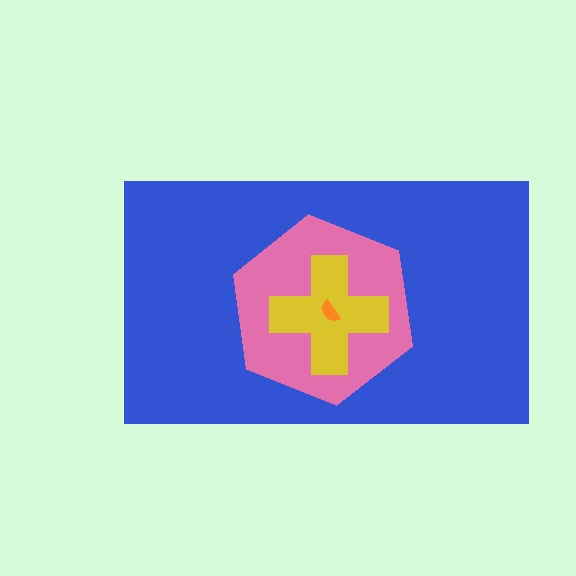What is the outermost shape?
The blue rectangle.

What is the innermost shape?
The orange semicircle.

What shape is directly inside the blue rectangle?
The pink hexagon.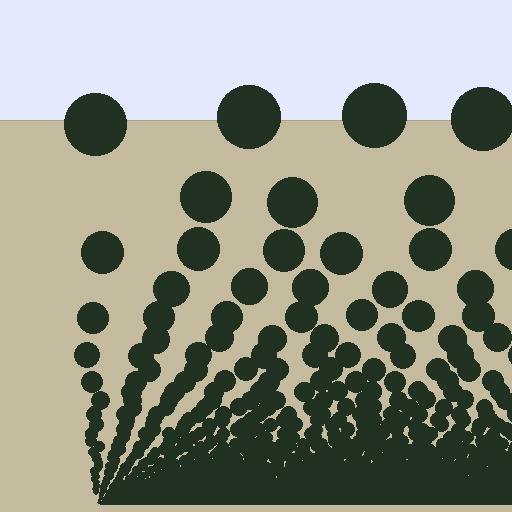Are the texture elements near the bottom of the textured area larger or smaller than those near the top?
Smaller. The gradient is inverted — elements near the bottom are smaller and denser.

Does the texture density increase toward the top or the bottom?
Density increases toward the bottom.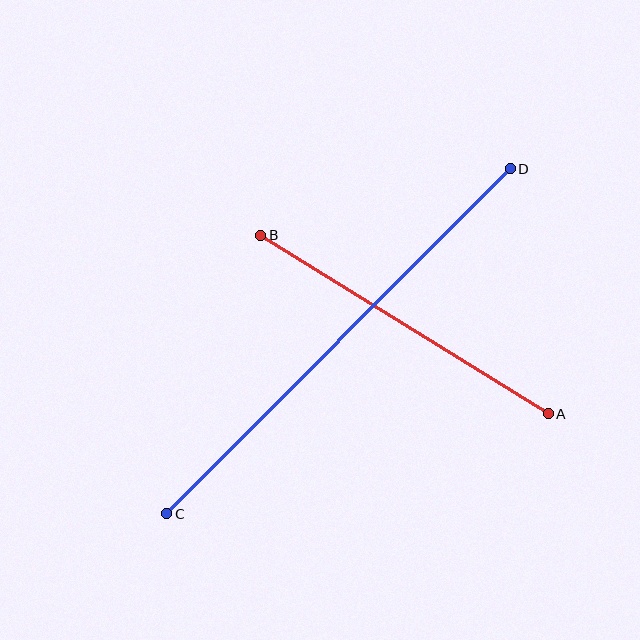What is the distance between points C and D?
The distance is approximately 487 pixels.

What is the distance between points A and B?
The distance is approximately 339 pixels.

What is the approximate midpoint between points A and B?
The midpoint is at approximately (404, 324) pixels.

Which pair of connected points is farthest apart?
Points C and D are farthest apart.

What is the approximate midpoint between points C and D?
The midpoint is at approximately (339, 341) pixels.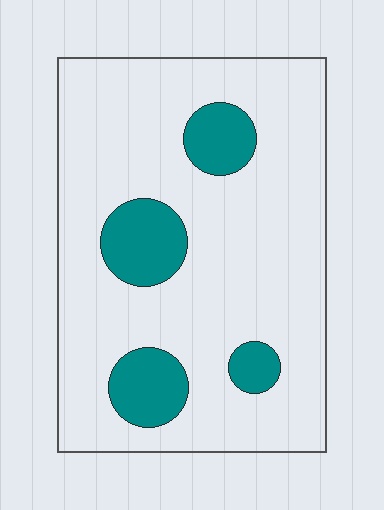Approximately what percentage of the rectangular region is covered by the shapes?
Approximately 15%.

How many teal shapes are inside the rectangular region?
4.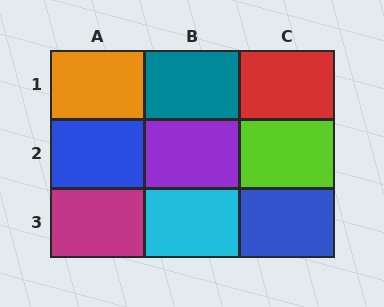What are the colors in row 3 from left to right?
Magenta, cyan, blue.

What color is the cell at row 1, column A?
Orange.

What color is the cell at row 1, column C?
Red.